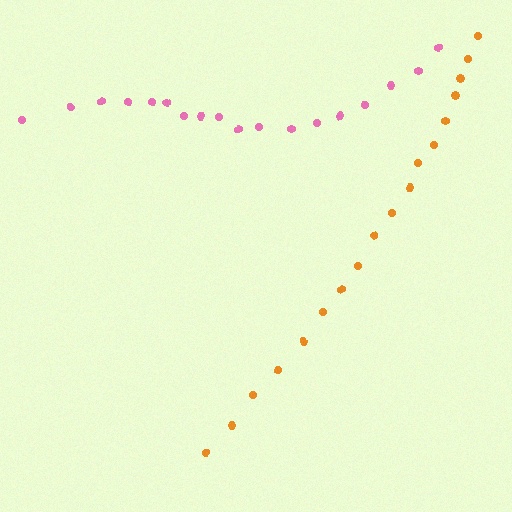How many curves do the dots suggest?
There are 2 distinct paths.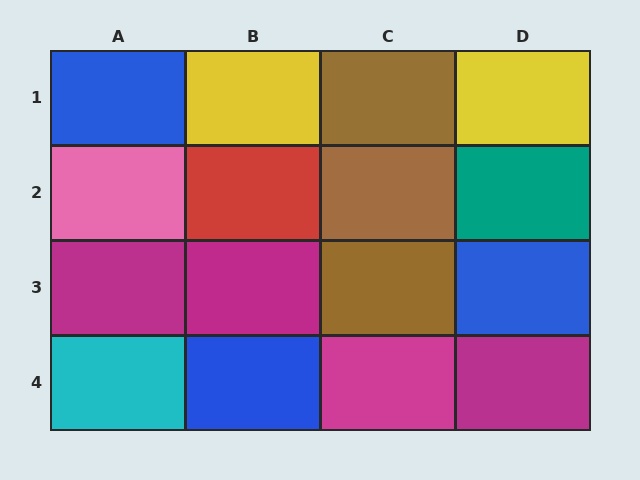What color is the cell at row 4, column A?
Cyan.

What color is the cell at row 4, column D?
Magenta.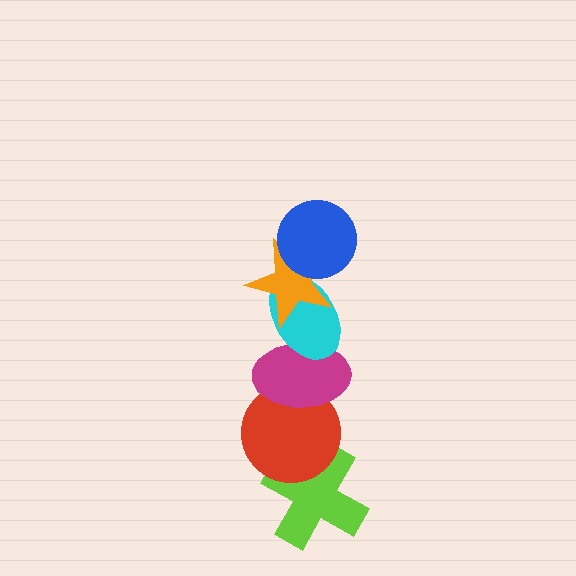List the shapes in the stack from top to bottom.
From top to bottom: the blue circle, the orange star, the cyan ellipse, the magenta ellipse, the red circle, the lime cross.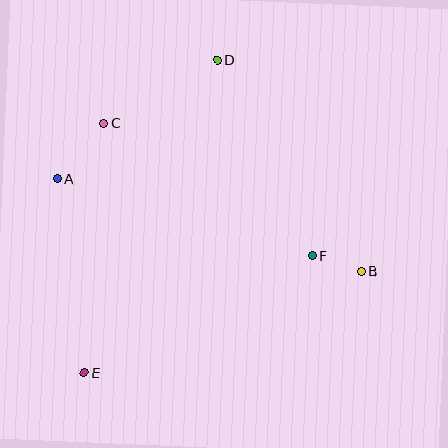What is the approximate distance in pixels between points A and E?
The distance between A and E is approximately 196 pixels.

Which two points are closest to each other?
Points B and F are closest to each other.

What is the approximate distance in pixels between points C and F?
The distance between C and F is approximately 247 pixels.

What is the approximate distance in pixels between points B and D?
The distance between B and D is approximately 256 pixels.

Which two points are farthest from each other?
Points D and E are farthest from each other.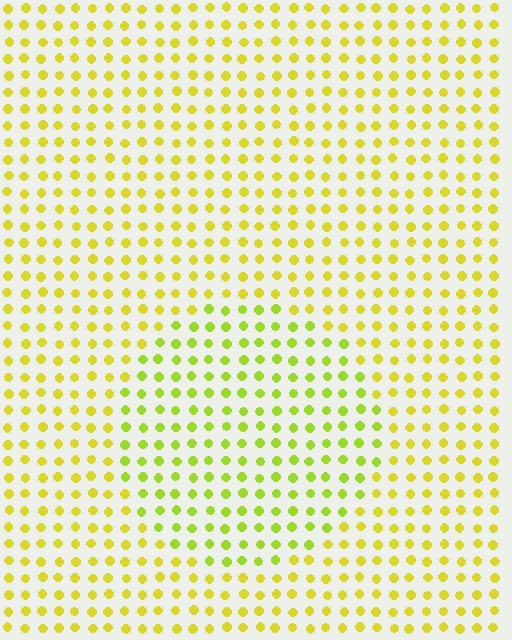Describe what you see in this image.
The image is filled with small yellow elements in a uniform arrangement. A circle-shaped region is visible where the elements are tinted to a slightly different hue, forming a subtle color boundary.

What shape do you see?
I see a circle.